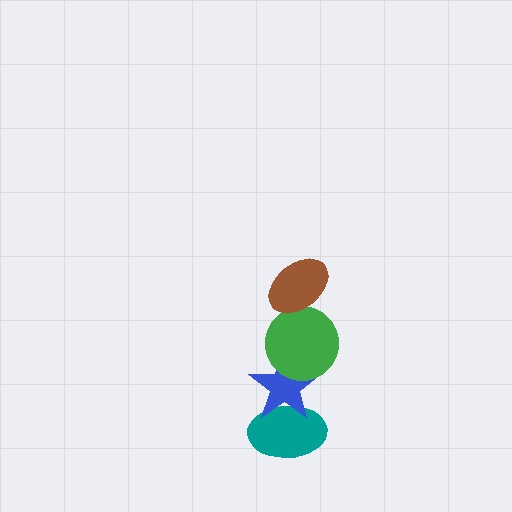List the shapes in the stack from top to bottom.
From top to bottom: the brown ellipse, the green circle, the blue star, the teal ellipse.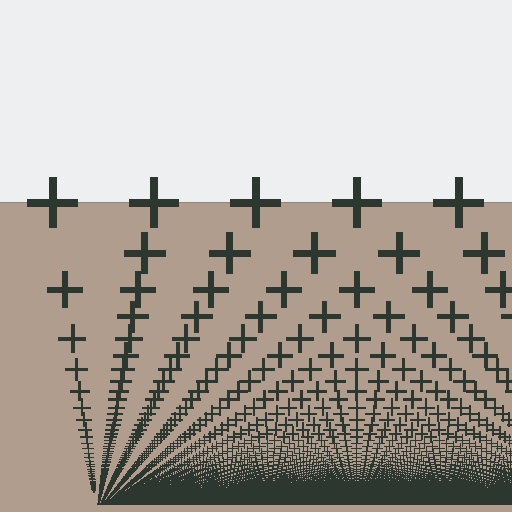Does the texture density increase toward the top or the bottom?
Density increases toward the bottom.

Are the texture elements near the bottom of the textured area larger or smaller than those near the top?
Smaller. The gradient is inverted — elements near the bottom are smaller and denser.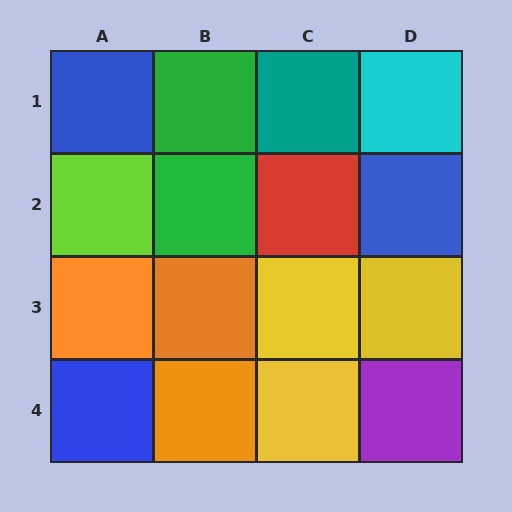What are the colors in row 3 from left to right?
Orange, orange, yellow, yellow.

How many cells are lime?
1 cell is lime.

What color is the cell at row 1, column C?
Teal.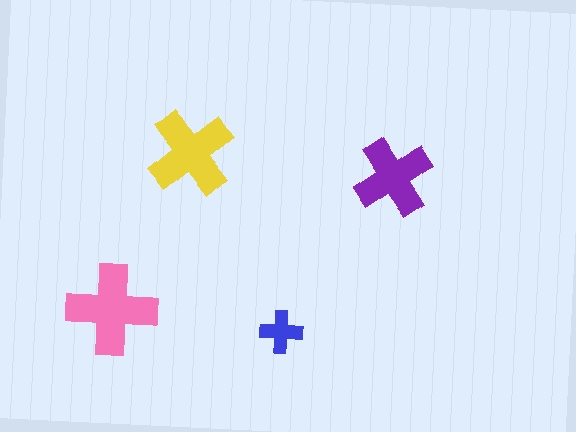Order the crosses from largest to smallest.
the pink one, the yellow one, the purple one, the blue one.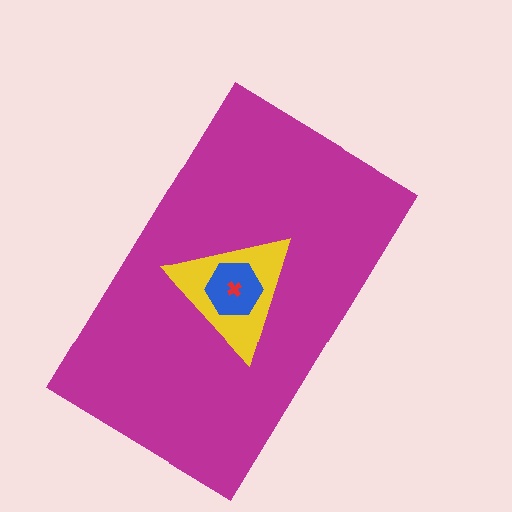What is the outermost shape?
The magenta rectangle.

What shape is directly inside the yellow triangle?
The blue hexagon.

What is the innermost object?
The red cross.